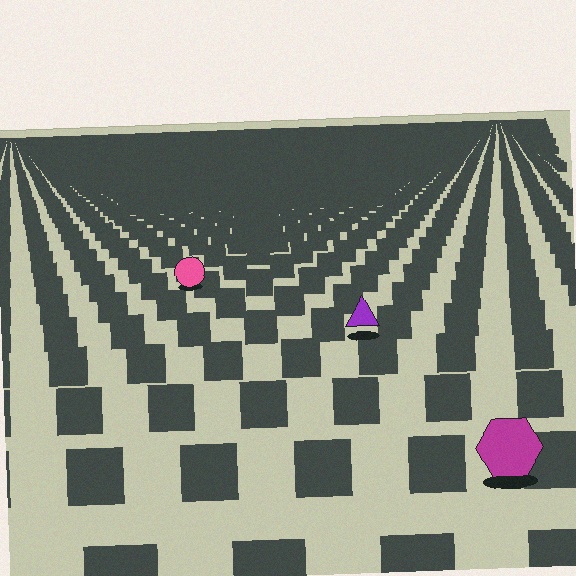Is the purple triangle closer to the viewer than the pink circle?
Yes. The purple triangle is closer — you can tell from the texture gradient: the ground texture is coarser near it.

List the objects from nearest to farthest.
From nearest to farthest: the magenta hexagon, the purple triangle, the pink circle.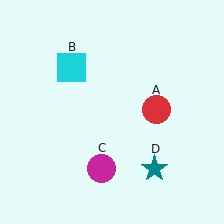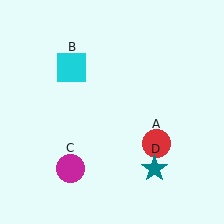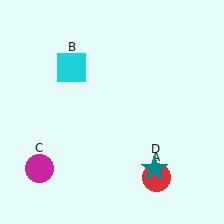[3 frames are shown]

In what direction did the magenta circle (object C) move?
The magenta circle (object C) moved left.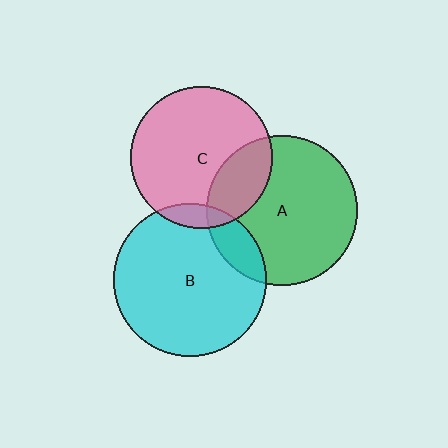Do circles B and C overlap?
Yes.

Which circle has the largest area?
Circle B (cyan).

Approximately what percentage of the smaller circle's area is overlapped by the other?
Approximately 10%.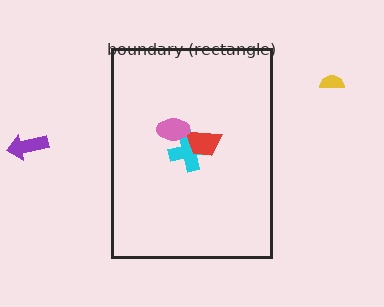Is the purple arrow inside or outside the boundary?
Outside.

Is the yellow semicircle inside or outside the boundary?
Outside.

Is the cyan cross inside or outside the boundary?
Inside.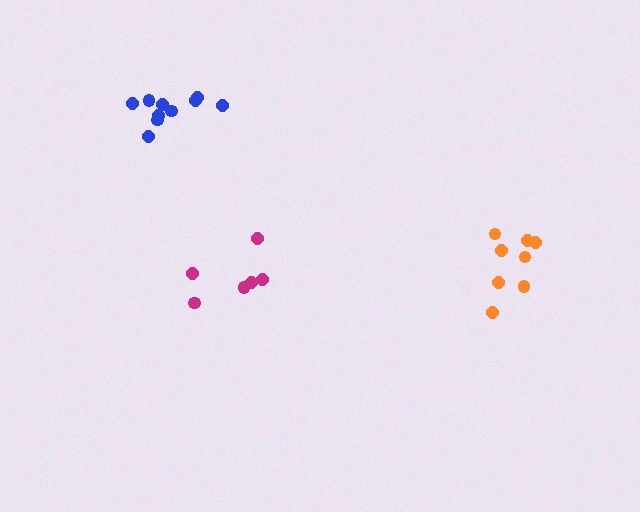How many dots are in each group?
Group 1: 6 dots, Group 2: 8 dots, Group 3: 10 dots (24 total).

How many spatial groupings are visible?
There are 3 spatial groupings.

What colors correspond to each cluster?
The clusters are colored: magenta, orange, blue.